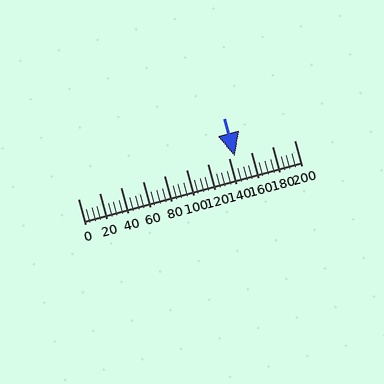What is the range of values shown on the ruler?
The ruler shows values from 0 to 200.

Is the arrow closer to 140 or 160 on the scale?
The arrow is closer to 140.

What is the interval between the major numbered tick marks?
The major tick marks are spaced 20 units apart.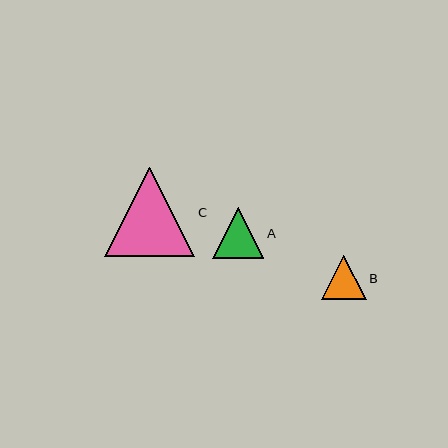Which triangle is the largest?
Triangle C is the largest with a size of approximately 90 pixels.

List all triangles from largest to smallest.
From largest to smallest: C, A, B.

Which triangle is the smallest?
Triangle B is the smallest with a size of approximately 45 pixels.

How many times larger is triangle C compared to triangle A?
Triangle C is approximately 1.8 times the size of triangle A.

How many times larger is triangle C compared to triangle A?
Triangle C is approximately 1.8 times the size of triangle A.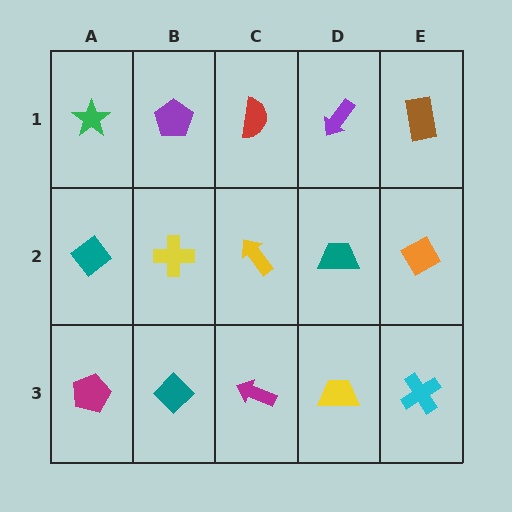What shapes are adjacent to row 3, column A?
A teal diamond (row 2, column A), a teal diamond (row 3, column B).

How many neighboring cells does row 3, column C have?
3.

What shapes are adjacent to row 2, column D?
A purple arrow (row 1, column D), a yellow trapezoid (row 3, column D), a yellow arrow (row 2, column C), an orange diamond (row 2, column E).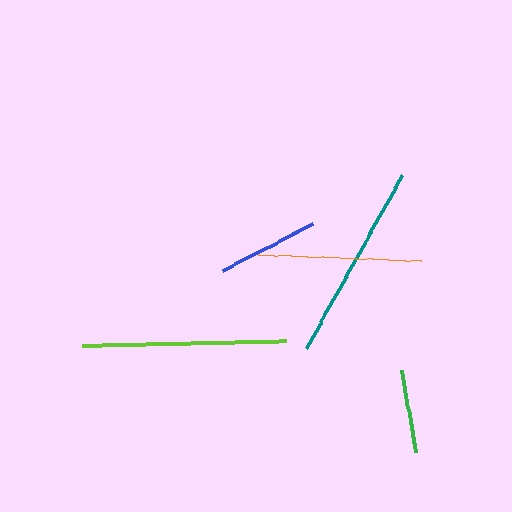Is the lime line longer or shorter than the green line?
The lime line is longer than the green line.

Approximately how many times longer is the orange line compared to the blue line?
The orange line is approximately 1.6 times the length of the blue line.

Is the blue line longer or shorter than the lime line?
The lime line is longer than the blue line.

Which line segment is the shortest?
The green line is the shortest at approximately 84 pixels.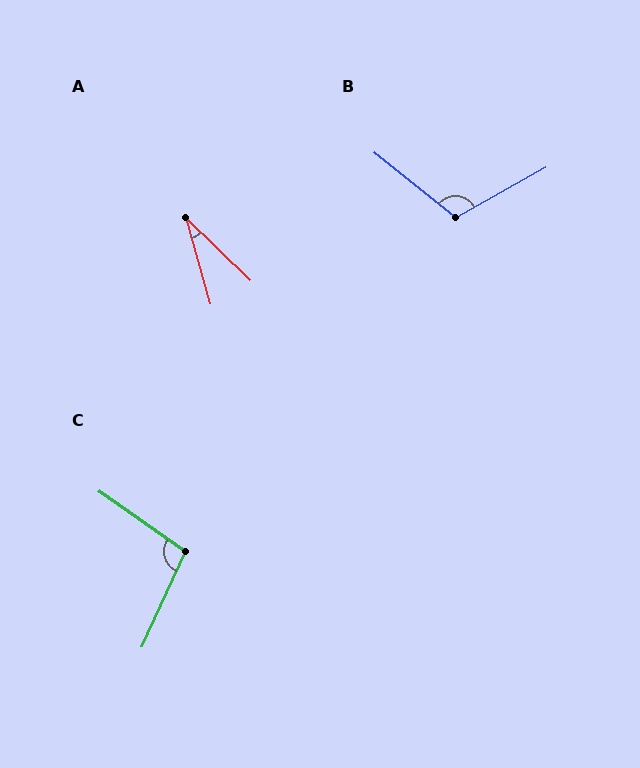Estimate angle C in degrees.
Approximately 100 degrees.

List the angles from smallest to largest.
A (30°), C (100°), B (112°).